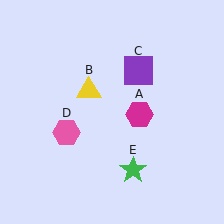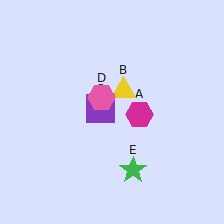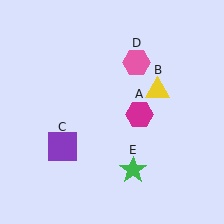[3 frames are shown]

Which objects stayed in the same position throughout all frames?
Magenta hexagon (object A) and green star (object E) remained stationary.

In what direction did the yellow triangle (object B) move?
The yellow triangle (object B) moved right.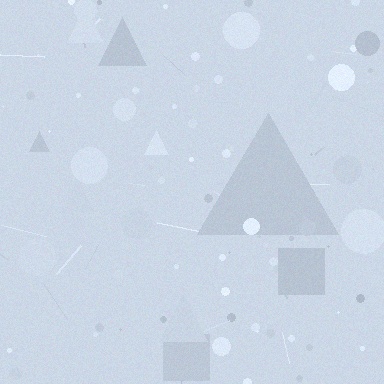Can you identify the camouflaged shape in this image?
The camouflaged shape is a triangle.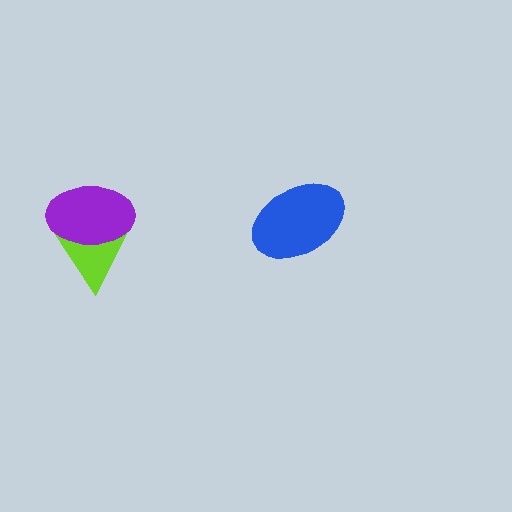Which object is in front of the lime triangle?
The purple ellipse is in front of the lime triangle.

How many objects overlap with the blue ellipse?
0 objects overlap with the blue ellipse.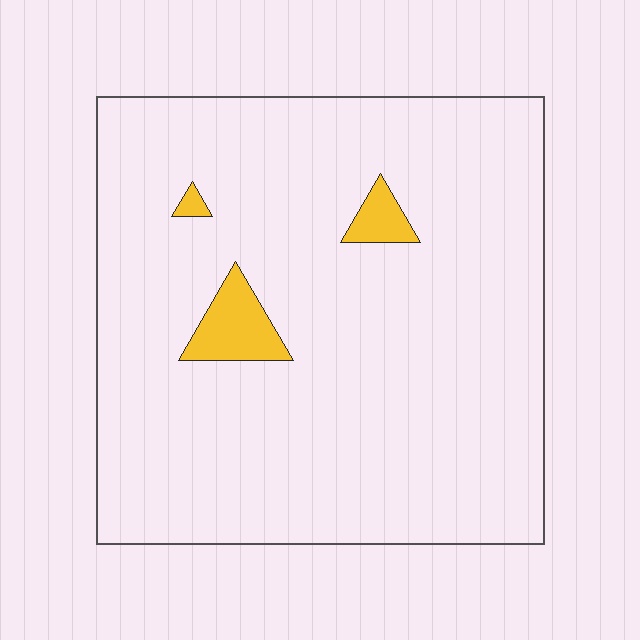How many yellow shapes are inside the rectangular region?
3.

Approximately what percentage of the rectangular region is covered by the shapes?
Approximately 5%.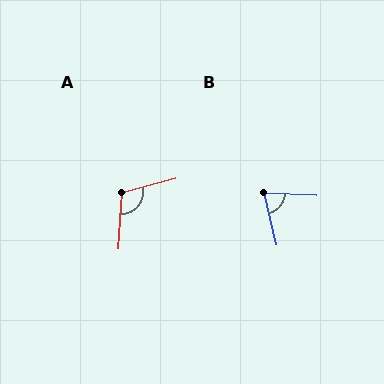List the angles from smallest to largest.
B (74°), A (109°).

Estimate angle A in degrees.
Approximately 109 degrees.